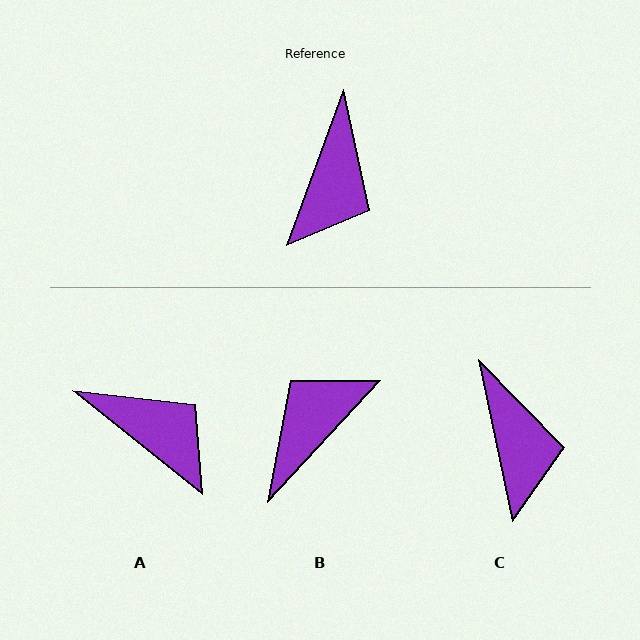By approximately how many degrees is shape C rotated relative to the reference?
Approximately 32 degrees counter-clockwise.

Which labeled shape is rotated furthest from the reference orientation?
B, about 157 degrees away.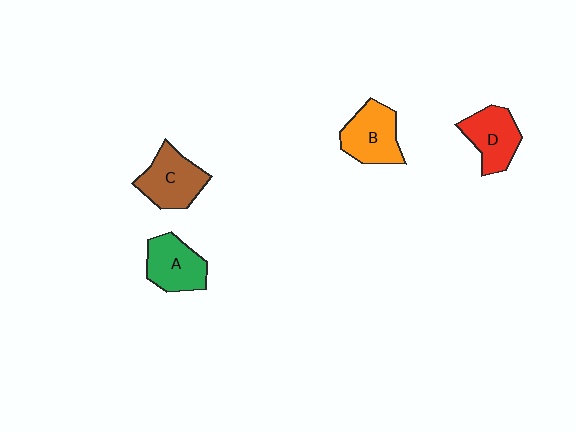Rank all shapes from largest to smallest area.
From largest to smallest: C (brown), B (orange), D (red), A (green).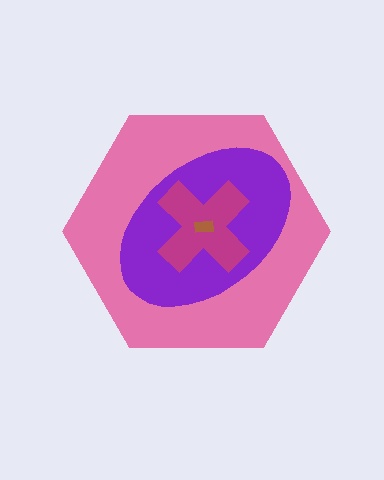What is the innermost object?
The brown rectangle.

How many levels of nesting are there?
4.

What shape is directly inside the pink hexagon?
The purple ellipse.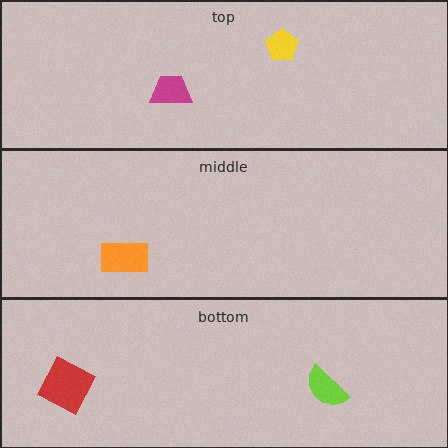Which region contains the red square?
The bottom region.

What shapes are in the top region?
The magenta trapezoid, the yellow pentagon.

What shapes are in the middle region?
The orange rectangle.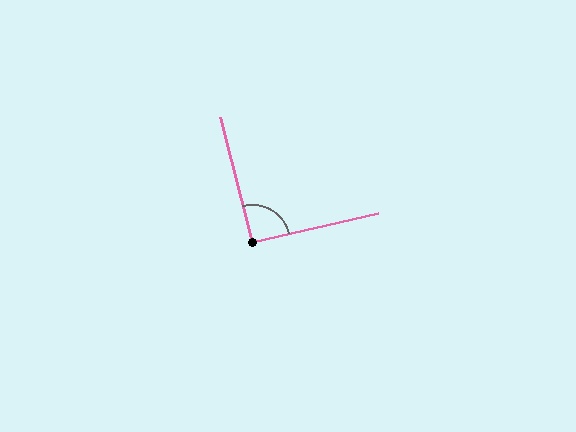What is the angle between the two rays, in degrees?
Approximately 92 degrees.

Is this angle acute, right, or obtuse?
It is approximately a right angle.